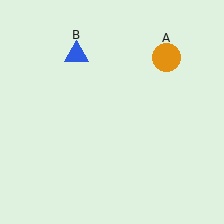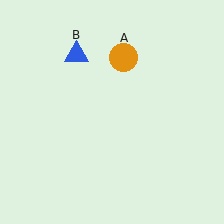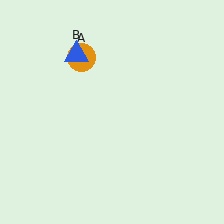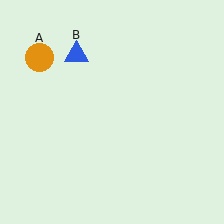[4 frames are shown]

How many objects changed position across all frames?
1 object changed position: orange circle (object A).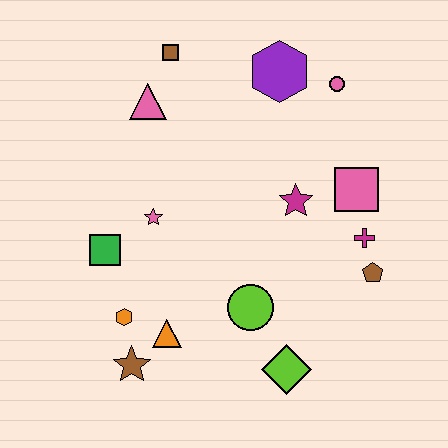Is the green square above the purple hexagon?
No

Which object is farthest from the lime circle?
The brown square is farthest from the lime circle.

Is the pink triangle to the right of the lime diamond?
No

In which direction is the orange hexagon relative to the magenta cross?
The orange hexagon is to the left of the magenta cross.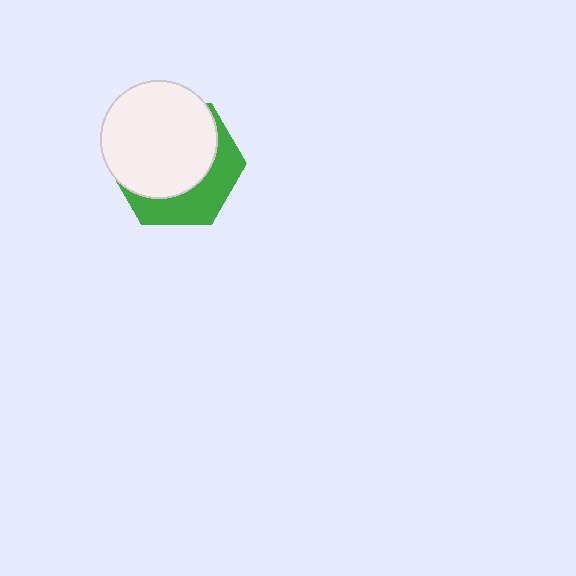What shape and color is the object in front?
The object in front is a white circle.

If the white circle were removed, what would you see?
You would see the complete green hexagon.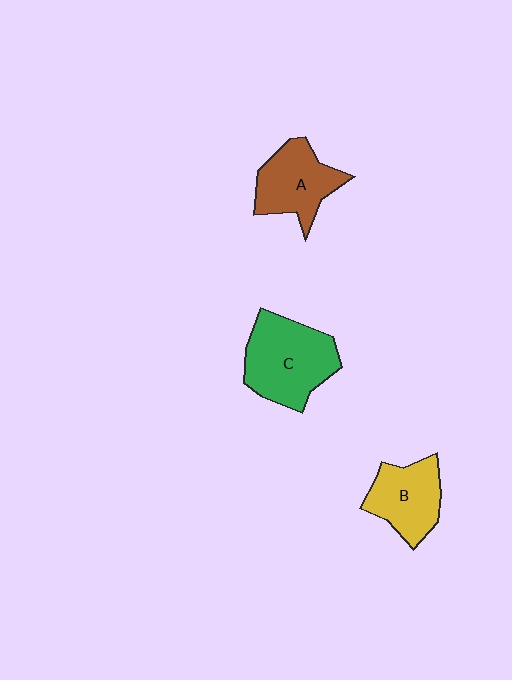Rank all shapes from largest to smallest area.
From largest to smallest: C (green), A (brown), B (yellow).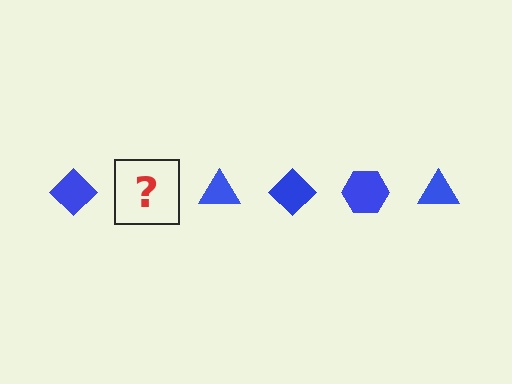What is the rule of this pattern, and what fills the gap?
The rule is that the pattern cycles through diamond, hexagon, triangle shapes in blue. The gap should be filled with a blue hexagon.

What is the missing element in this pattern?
The missing element is a blue hexagon.